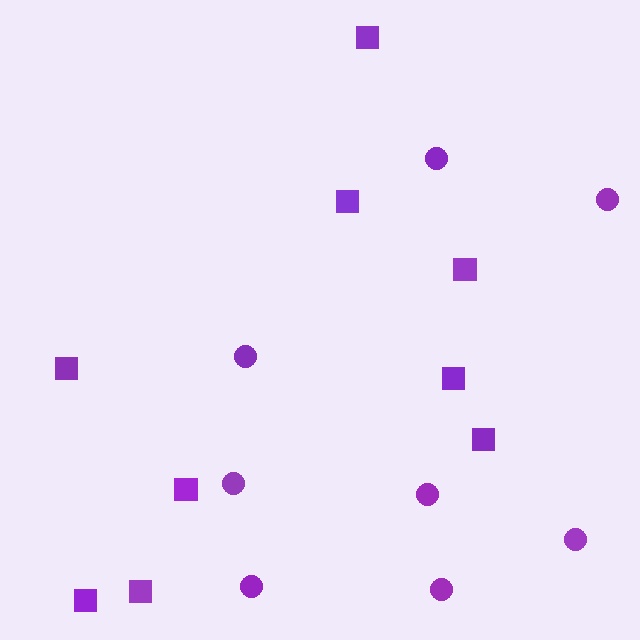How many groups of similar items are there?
There are 2 groups: one group of circles (8) and one group of squares (9).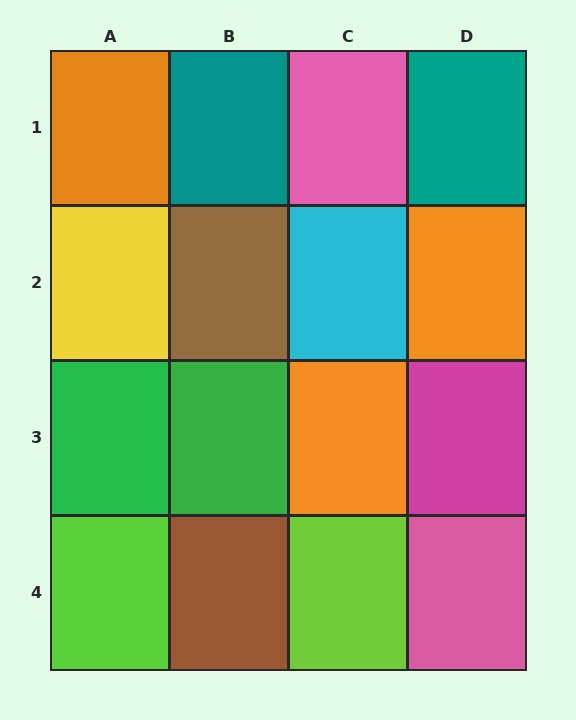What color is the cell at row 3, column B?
Green.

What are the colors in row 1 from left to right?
Orange, teal, pink, teal.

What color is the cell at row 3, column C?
Orange.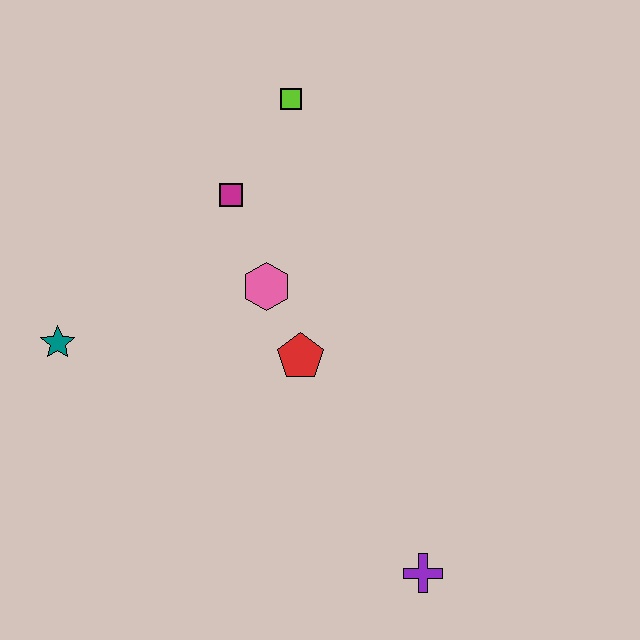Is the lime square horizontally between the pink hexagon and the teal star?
No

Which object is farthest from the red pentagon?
The lime square is farthest from the red pentagon.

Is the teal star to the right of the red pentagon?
No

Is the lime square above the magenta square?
Yes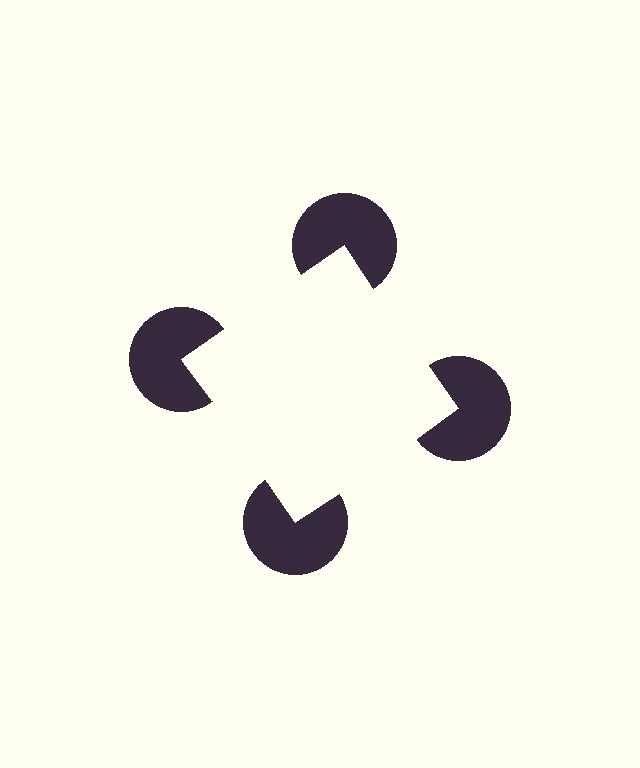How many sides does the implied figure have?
4 sides.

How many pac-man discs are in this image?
There are 4 — one at each vertex of the illusory square.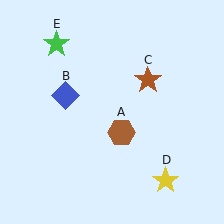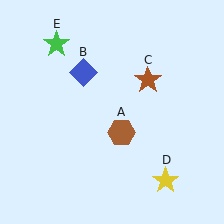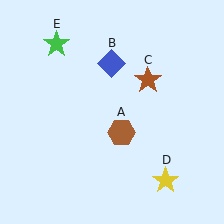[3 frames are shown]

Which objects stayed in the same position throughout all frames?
Brown hexagon (object A) and brown star (object C) and yellow star (object D) and green star (object E) remained stationary.